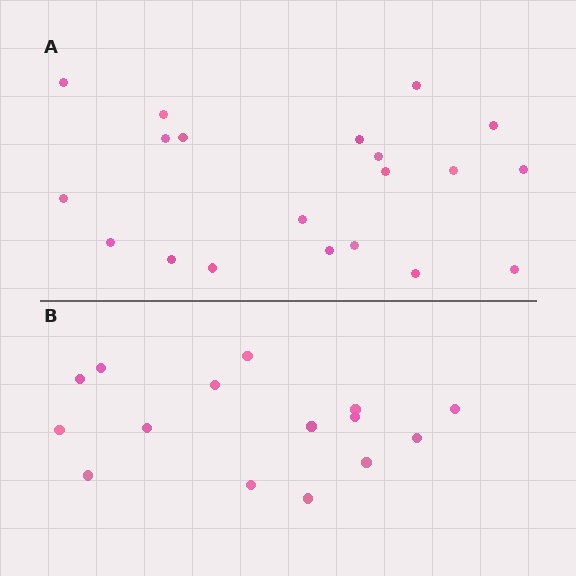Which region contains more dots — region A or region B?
Region A (the top region) has more dots.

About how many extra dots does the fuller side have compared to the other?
Region A has about 5 more dots than region B.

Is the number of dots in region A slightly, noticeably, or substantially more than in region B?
Region A has noticeably more, but not dramatically so. The ratio is roughly 1.3 to 1.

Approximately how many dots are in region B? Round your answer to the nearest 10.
About 20 dots. (The exact count is 15, which rounds to 20.)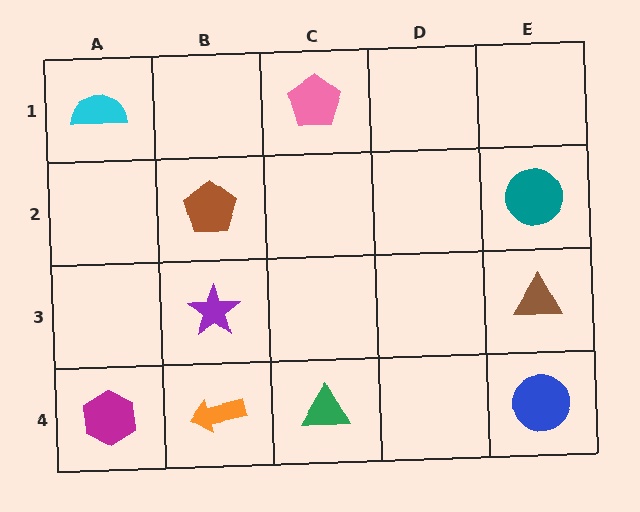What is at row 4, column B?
An orange arrow.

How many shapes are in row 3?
2 shapes.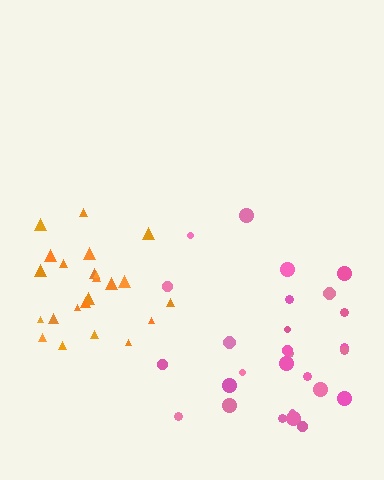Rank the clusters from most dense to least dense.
orange, pink.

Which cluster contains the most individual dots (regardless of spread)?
Pink (27).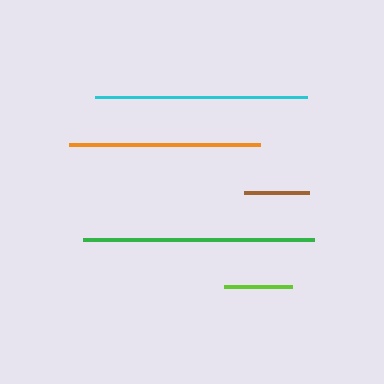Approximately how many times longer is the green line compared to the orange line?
The green line is approximately 1.2 times the length of the orange line.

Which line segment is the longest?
The green line is the longest at approximately 231 pixels.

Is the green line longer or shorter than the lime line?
The green line is longer than the lime line.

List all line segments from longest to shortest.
From longest to shortest: green, cyan, orange, lime, brown.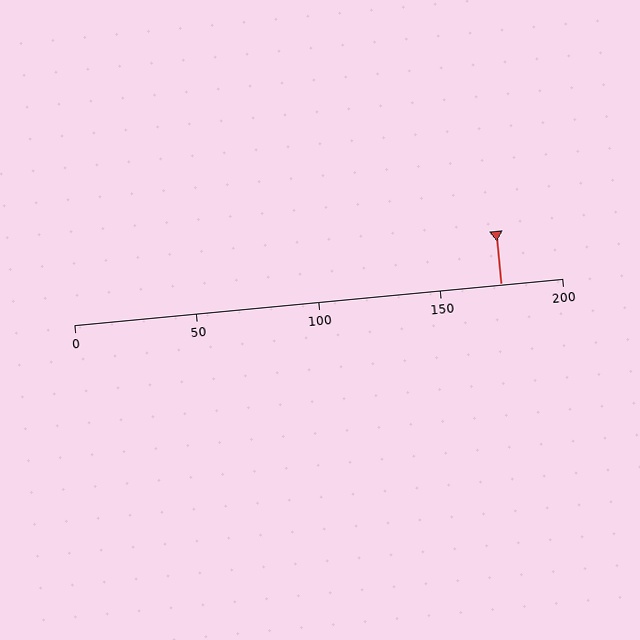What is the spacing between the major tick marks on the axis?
The major ticks are spaced 50 apart.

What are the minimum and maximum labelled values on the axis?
The axis runs from 0 to 200.